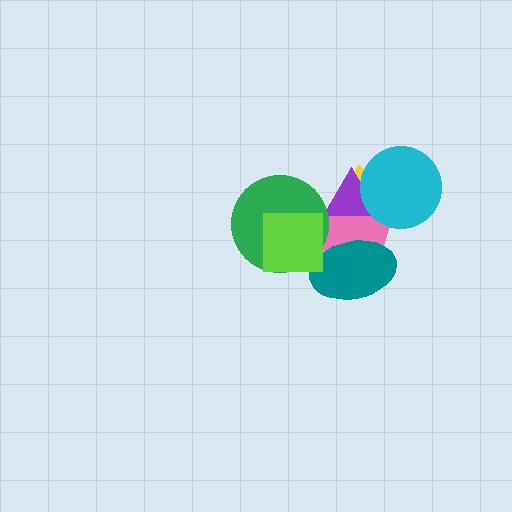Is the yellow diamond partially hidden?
Yes, it is partially covered by another shape.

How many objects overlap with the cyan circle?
3 objects overlap with the cyan circle.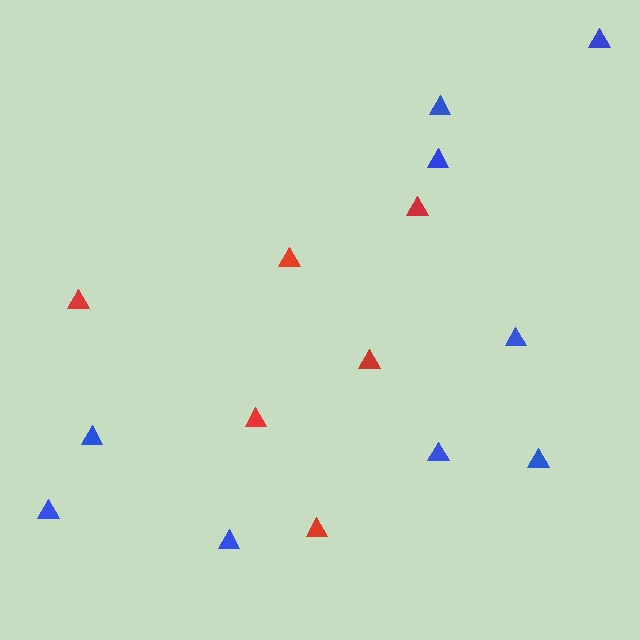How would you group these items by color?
There are 2 groups: one group of red triangles (6) and one group of blue triangles (9).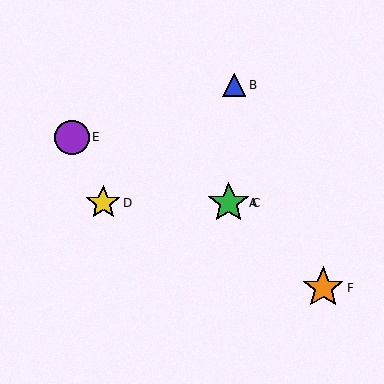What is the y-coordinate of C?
Object C is at y≈203.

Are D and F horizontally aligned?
No, D is at y≈203 and F is at y≈288.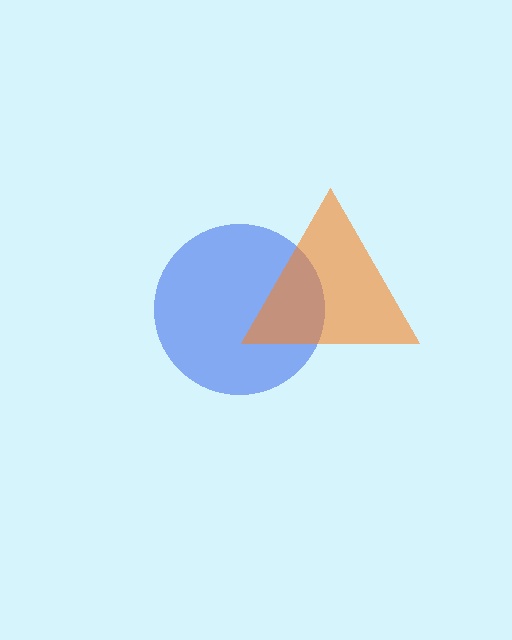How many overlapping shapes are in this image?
There are 2 overlapping shapes in the image.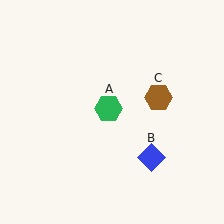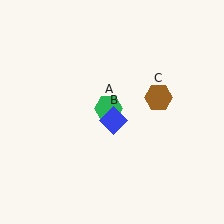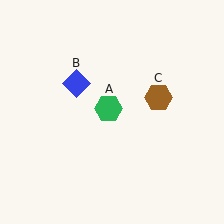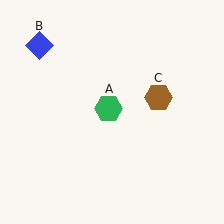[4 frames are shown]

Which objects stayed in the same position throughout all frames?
Green hexagon (object A) and brown hexagon (object C) remained stationary.